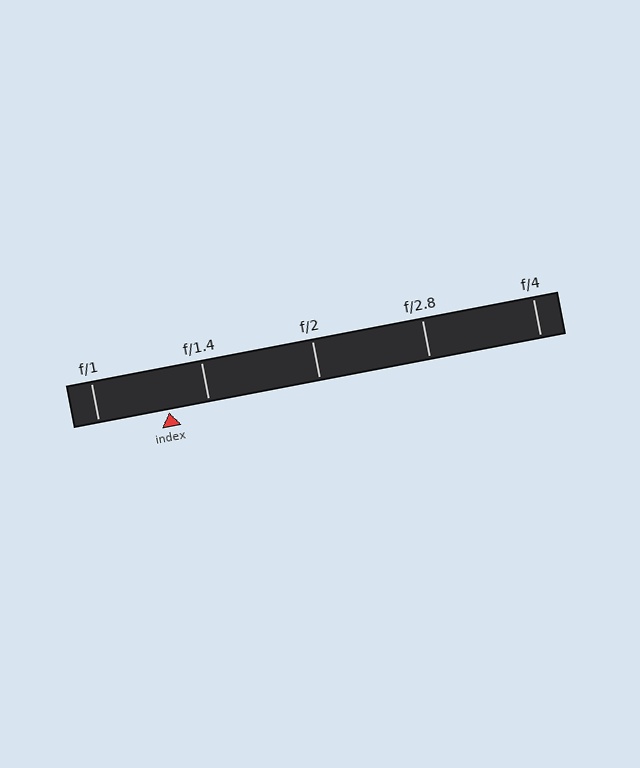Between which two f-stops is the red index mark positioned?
The index mark is between f/1 and f/1.4.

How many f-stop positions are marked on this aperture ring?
There are 5 f-stop positions marked.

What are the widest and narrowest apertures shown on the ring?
The widest aperture shown is f/1 and the narrowest is f/4.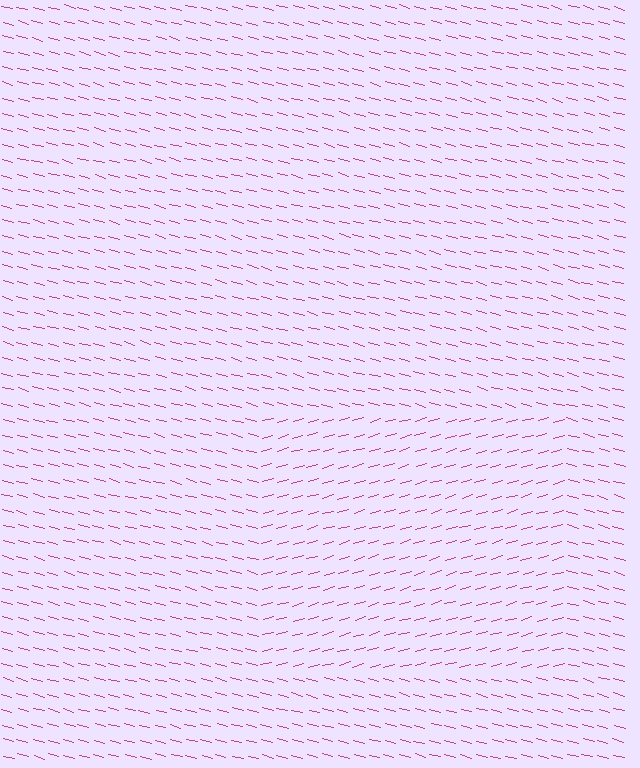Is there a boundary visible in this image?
Yes, there is a texture boundary formed by a change in line orientation.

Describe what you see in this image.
The image is filled with small magenta line segments. A rectangle region in the image has lines oriented differently from the surrounding lines, creating a visible texture boundary.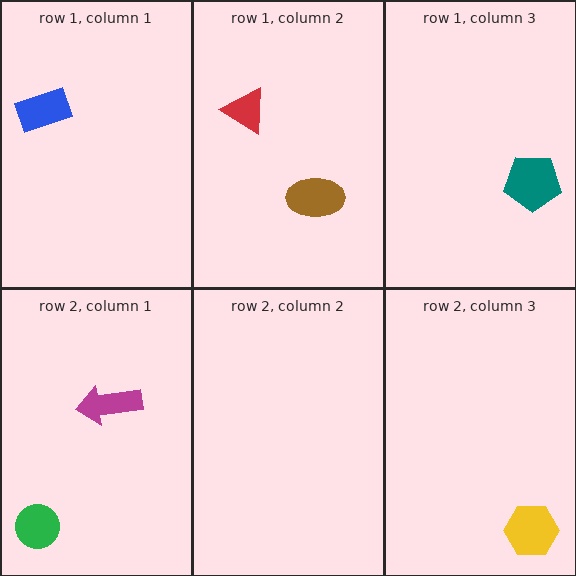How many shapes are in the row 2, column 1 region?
2.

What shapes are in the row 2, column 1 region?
The green circle, the magenta arrow.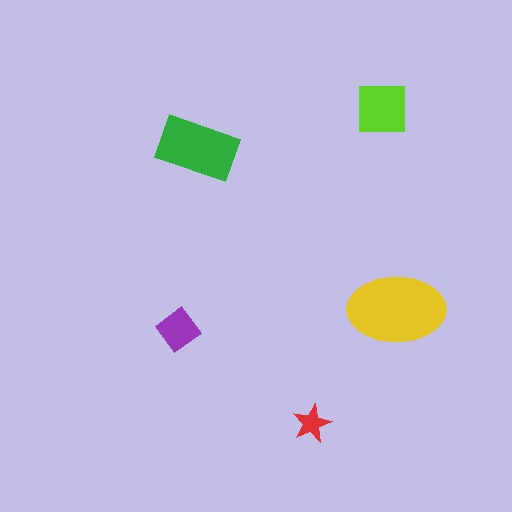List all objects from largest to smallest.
The yellow ellipse, the green rectangle, the lime square, the purple diamond, the red star.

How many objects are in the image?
There are 5 objects in the image.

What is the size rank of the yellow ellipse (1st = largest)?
1st.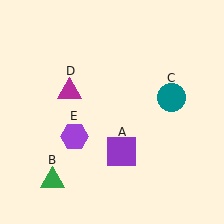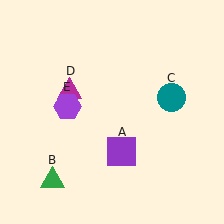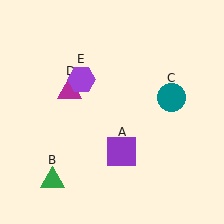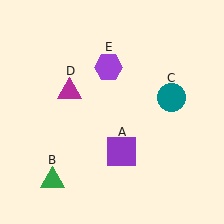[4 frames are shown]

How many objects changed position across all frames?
1 object changed position: purple hexagon (object E).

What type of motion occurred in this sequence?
The purple hexagon (object E) rotated clockwise around the center of the scene.